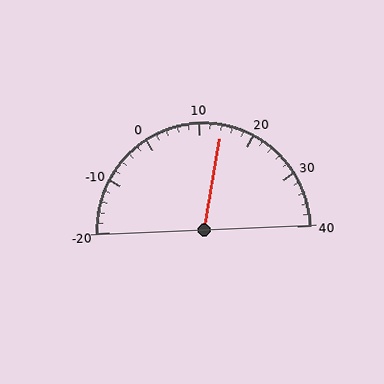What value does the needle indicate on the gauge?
The needle indicates approximately 14.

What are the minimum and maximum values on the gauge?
The gauge ranges from -20 to 40.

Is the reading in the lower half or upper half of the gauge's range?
The reading is in the upper half of the range (-20 to 40).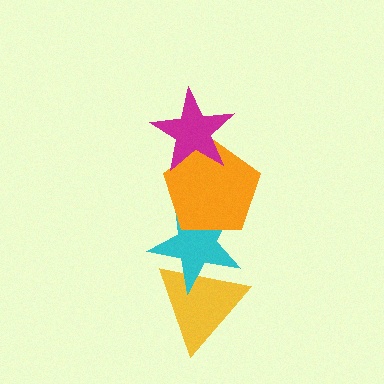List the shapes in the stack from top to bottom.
From top to bottom: the magenta star, the orange pentagon, the cyan star, the yellow triangle.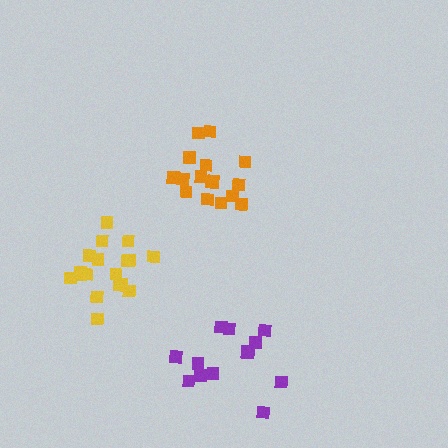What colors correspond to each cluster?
The clusters are colored: orange, purple, yellow.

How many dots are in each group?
Group 1: 17 dots, Group 2: 13 dots, Group 3: 19 dots (49 total).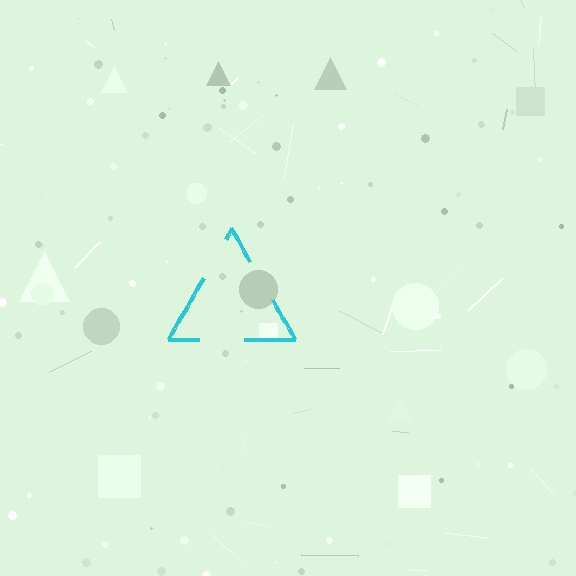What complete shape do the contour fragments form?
The contour fragments form a triangle.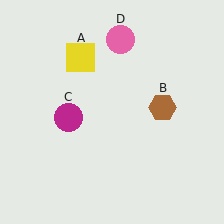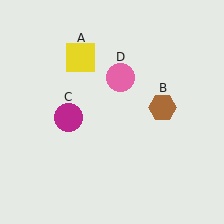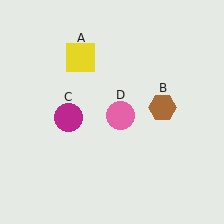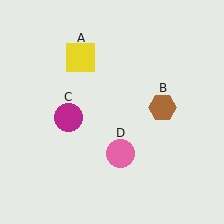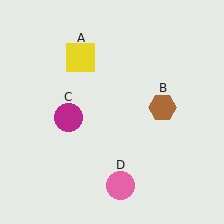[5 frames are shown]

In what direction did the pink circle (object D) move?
The pink circle (object D) moved down.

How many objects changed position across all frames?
1 object changed position: pink circle (object D).